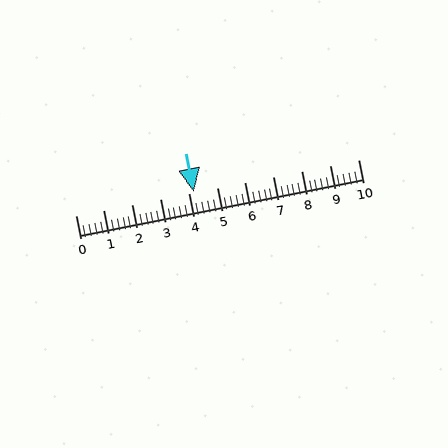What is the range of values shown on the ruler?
The ruler shows values from 0 to 10.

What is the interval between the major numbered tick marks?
The major tick marks are spaced 1 units apart.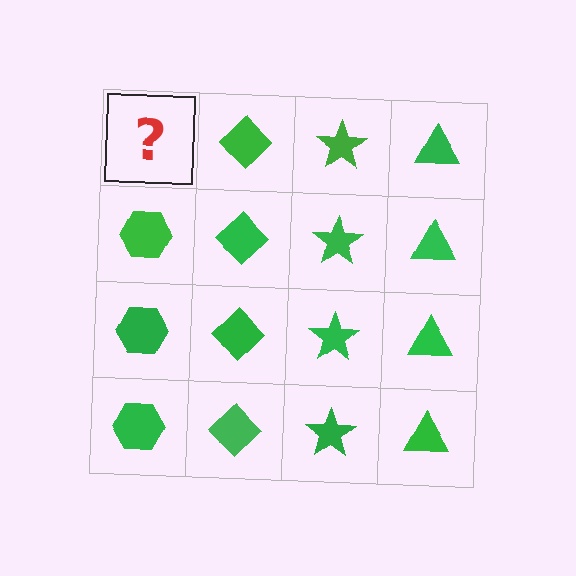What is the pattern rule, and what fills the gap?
The rule is that each column has a consistent shape. The gap should be filled with a green hexagon.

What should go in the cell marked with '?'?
The missing cell should contain a green hexagon.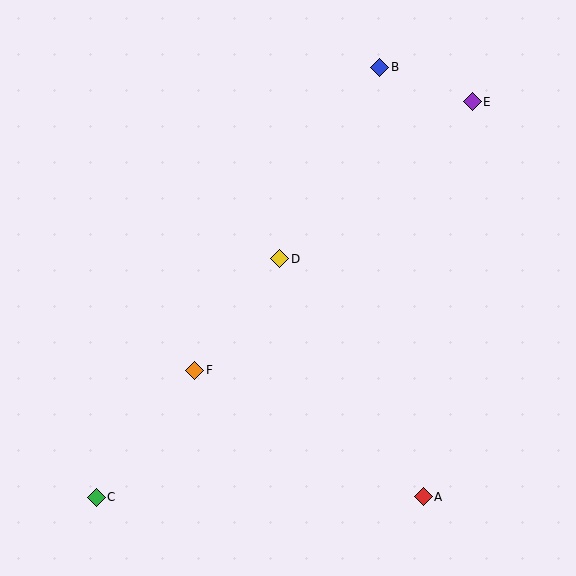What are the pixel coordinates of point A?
Point A is at (423, 497).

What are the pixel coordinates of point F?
Point F is at (195, 370).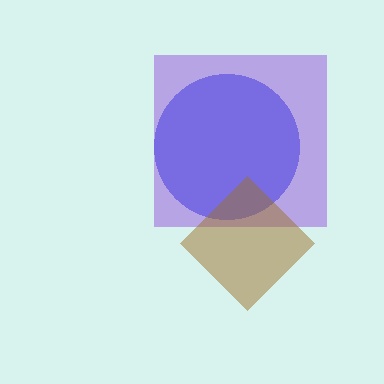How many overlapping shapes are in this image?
There are 3 overlapping shapes in the image.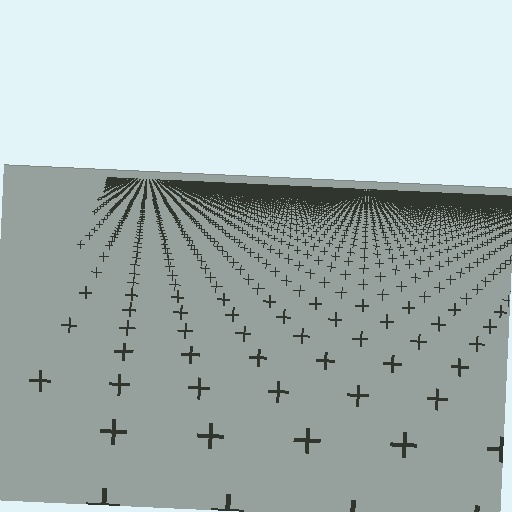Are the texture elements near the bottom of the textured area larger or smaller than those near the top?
Larger. Near the bottom, elements are closer to the viewer and appear at a bigger on-screen size.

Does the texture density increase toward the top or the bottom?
Density increases toward the top.